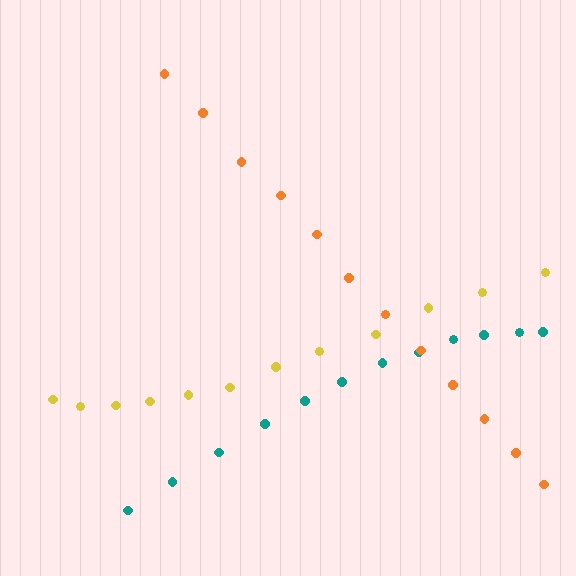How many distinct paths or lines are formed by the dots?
There are 3 distinct paths.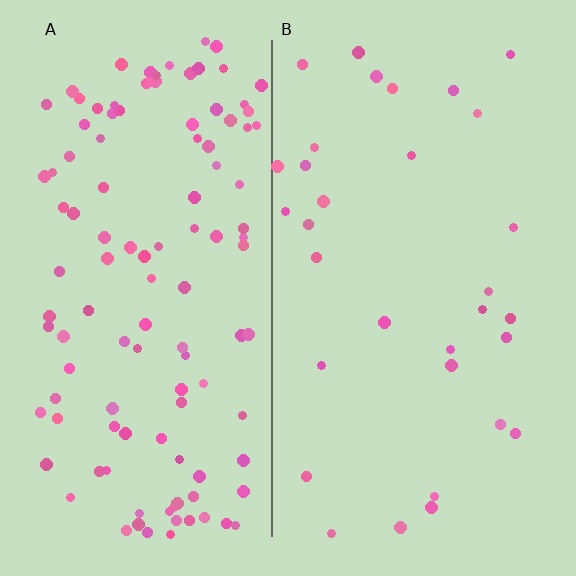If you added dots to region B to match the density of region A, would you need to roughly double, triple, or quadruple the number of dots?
Approximately quadruple.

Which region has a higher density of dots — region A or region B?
A (the left).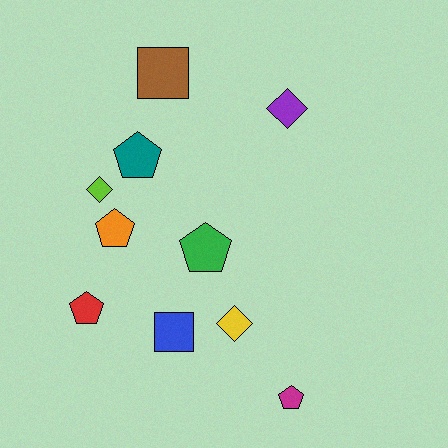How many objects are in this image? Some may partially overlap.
There are 10 objects.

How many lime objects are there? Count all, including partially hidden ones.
There is 1 lime object.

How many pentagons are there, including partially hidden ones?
There are 5 pentagons.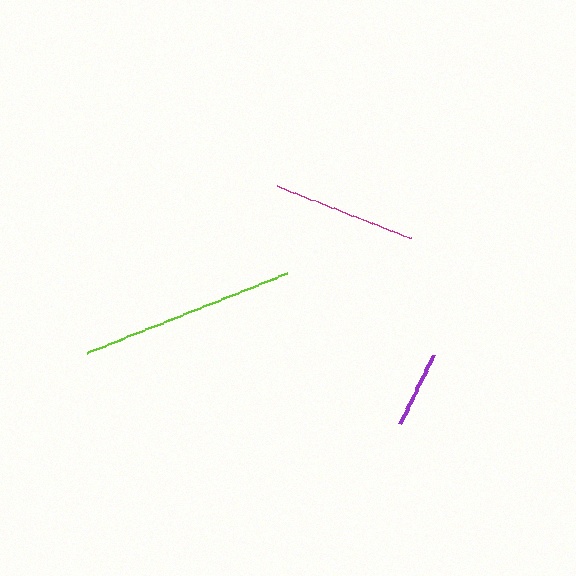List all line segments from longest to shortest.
From longest to shortest: lime, magenta, purple.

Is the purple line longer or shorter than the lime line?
The lime line is longer than the purple line.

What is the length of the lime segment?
The lime segment is approximately 216 pixels long.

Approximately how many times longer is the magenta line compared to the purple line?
The magenta line is approximately 1.9 times the length of the purple line.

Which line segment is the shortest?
The purple line is the shortest at approximately 77 pixels.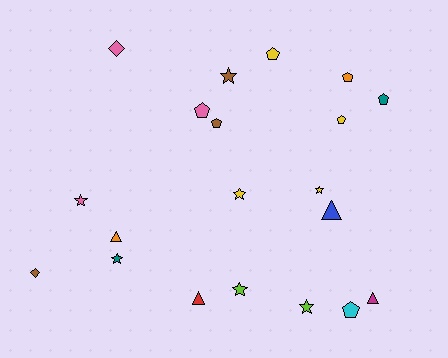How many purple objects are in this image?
There are no purple objects.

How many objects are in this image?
There are 20 objects.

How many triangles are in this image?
There are 4 triangles.